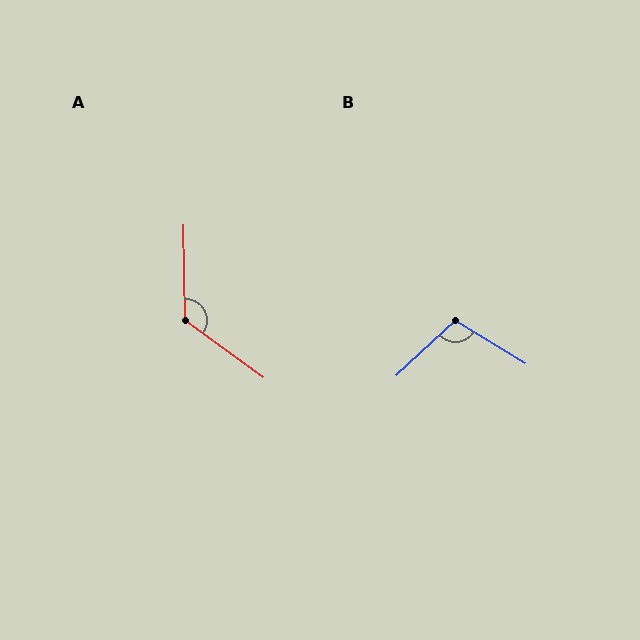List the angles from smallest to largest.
B (106°), A (127°).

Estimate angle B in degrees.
Approximately 106 degrees.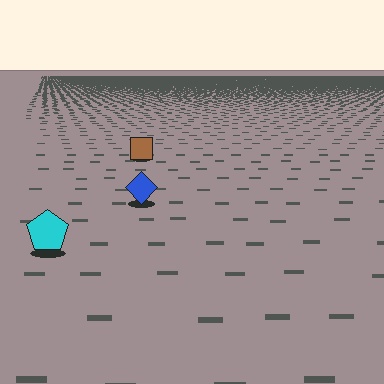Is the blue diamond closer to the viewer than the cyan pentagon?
No. The cyan pentagon is closer — you can tell from the texture gradient: the ground texture is coarser near it.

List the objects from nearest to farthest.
From nearest to farthest: the cyan pentagon, the blue diamond, the brown square.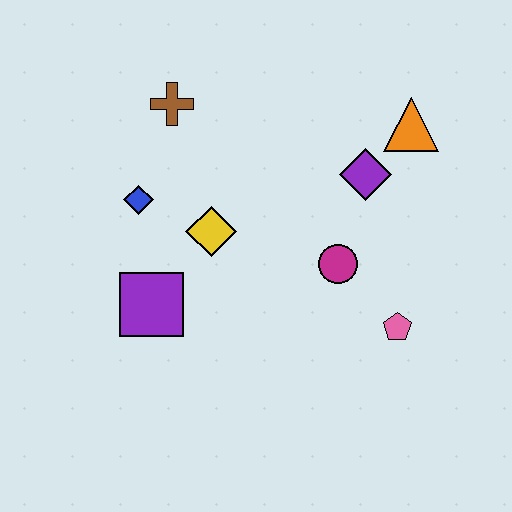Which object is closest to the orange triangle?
The purple diamond is closest to the orange triangle.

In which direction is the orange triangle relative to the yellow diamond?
The orange triangle is to the right of the yellow diamond.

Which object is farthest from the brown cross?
The pink pentagon is farthest from the brown cross.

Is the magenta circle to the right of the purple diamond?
No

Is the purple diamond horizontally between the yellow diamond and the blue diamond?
No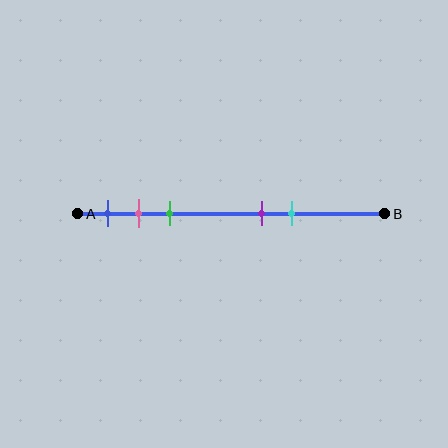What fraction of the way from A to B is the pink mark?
The pink mark is approximately 20% (0.2) of the way from A to B.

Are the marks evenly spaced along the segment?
No, the marks are not evenly spaced.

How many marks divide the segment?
There are 5 marks dividing the segment.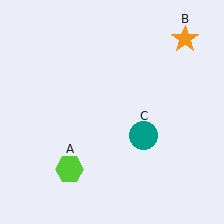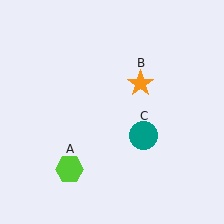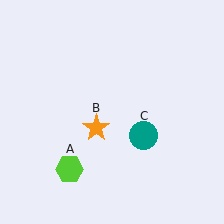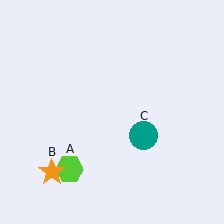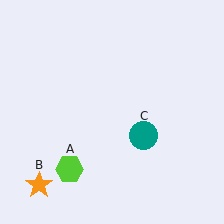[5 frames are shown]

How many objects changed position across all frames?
1 object changed position: orange star (object B).